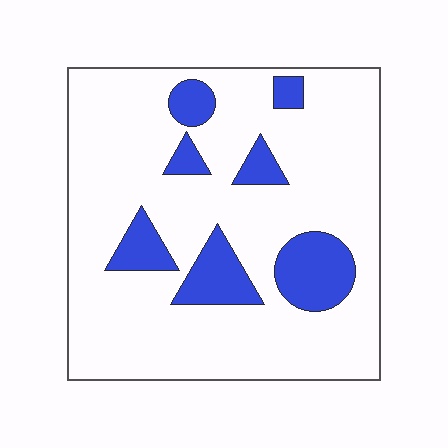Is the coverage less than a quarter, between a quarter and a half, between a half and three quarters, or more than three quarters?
Less than a quarter.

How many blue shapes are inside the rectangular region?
7.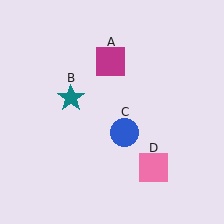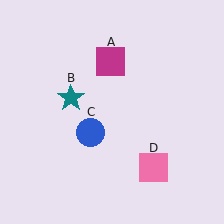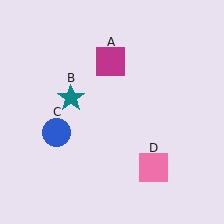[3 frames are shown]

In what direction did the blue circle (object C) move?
The blue circle (object C) moved left.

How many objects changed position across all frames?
1 object changed position: blue circle (object C).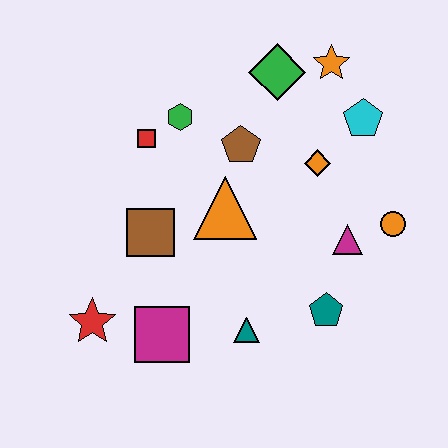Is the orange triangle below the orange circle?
No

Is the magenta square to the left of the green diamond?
Yes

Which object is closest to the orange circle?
The magenta triangle is closest to the orange circle.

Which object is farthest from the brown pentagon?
The red star is farthest from the brown pentagon.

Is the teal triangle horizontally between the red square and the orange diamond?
Yes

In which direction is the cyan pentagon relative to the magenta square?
The cyan pentagon is above the magenta square.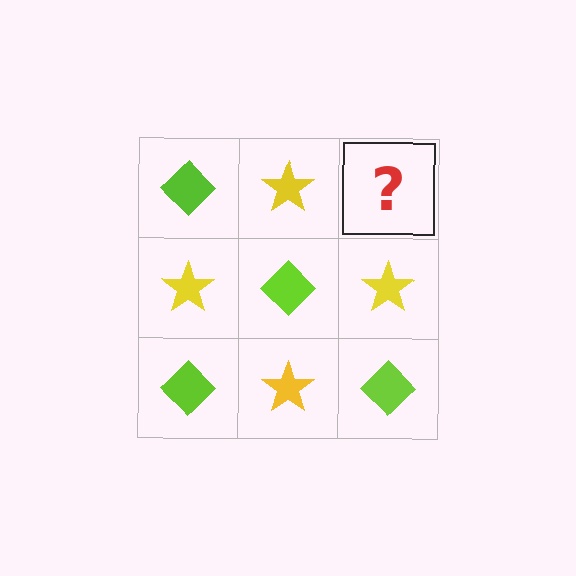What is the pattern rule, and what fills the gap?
The rule is that it alternates lime diamond and yellow star in a checkerboard pattern. The gap should be filled with a lime diamond.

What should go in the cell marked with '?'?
The missing cell should contain a lime diamond.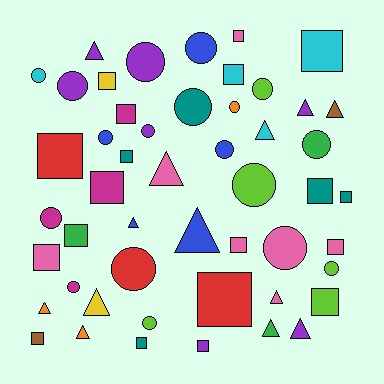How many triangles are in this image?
There are 13 triangles.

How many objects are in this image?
There are 50 objects.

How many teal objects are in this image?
There are 5 teal objects.